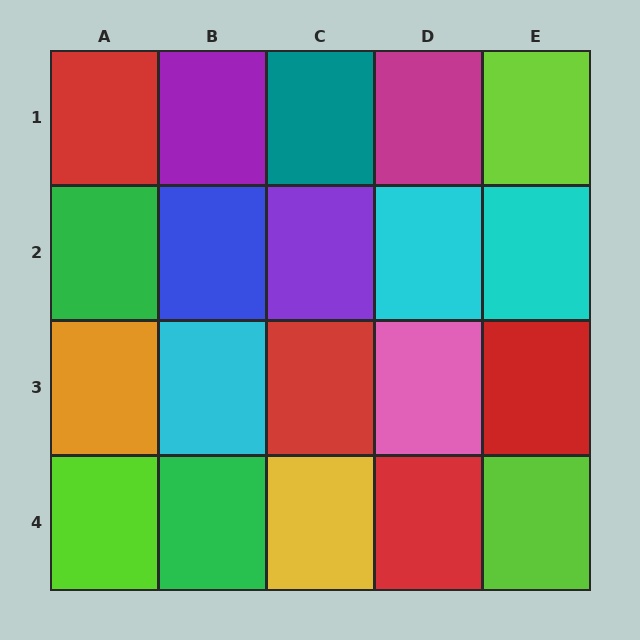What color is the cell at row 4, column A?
Lime.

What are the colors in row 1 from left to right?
Red, purple, teal, magenta, lime.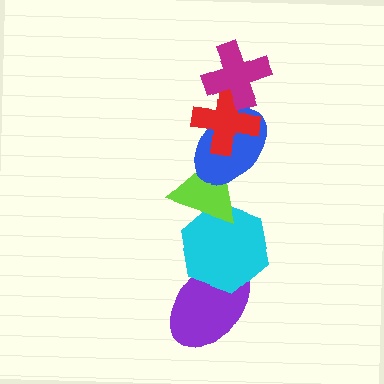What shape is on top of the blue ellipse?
The red cross is on top of the blue ellipse.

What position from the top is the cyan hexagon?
The cyan hexagon is 5th from the top.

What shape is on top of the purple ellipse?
The cyan hexagon is on top of the purple ellipse.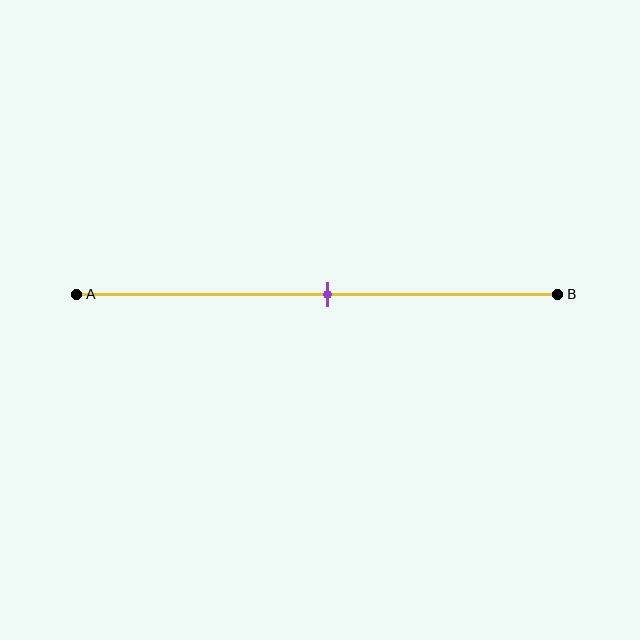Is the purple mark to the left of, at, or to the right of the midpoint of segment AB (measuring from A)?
The purple mark is approximately at the midpoint of segment AB.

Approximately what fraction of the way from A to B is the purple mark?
The purple mark is approximately 50% of the way from A to B.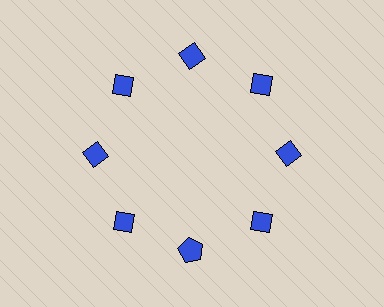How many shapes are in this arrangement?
There are 8 shapes arranged in a ring pattern.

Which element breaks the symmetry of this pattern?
The blue pentagon at roughly the 6 o'clock position breaks the symmetry. All other shapes are blue diamonds.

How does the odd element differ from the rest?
It has a different shape: pentagon instead of diamond.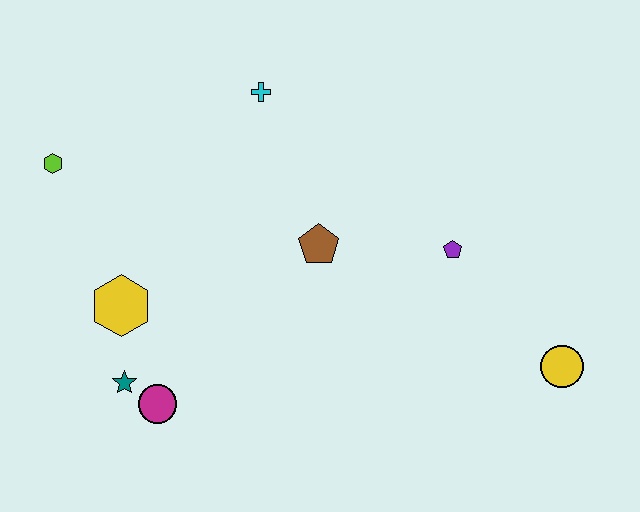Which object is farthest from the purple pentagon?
The lime hexagon is farthest from the purple pentagon.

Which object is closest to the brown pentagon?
The purple pentagon is closest to the brown pentagon.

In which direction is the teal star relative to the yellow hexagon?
The teal star is below the yellow hexagon.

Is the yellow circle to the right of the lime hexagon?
Yes